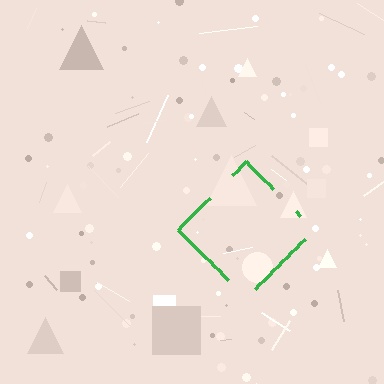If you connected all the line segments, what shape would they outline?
They would outline a diamond.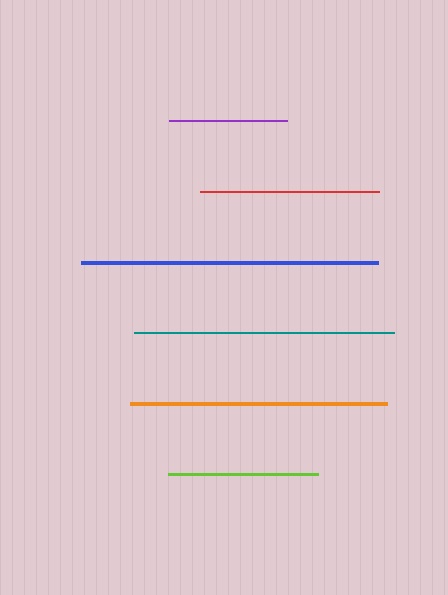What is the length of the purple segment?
The purple segment is approximately 118 pixels long.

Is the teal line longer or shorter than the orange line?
The teal line is longer than the orange line.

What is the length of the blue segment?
The blue segment is approximately 297 pixels long.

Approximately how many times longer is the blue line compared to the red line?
The blue line is approximately 1.7 times the length of the red line.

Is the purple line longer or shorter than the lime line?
The lime line is longer than the purple line.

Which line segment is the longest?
The blue line is the longest at approximately 297 pixels.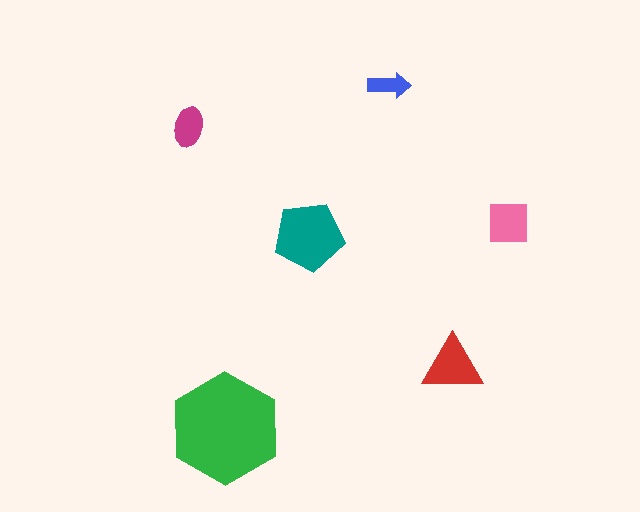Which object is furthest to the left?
The magenta ellipse is leftmost.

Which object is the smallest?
The blue arrow.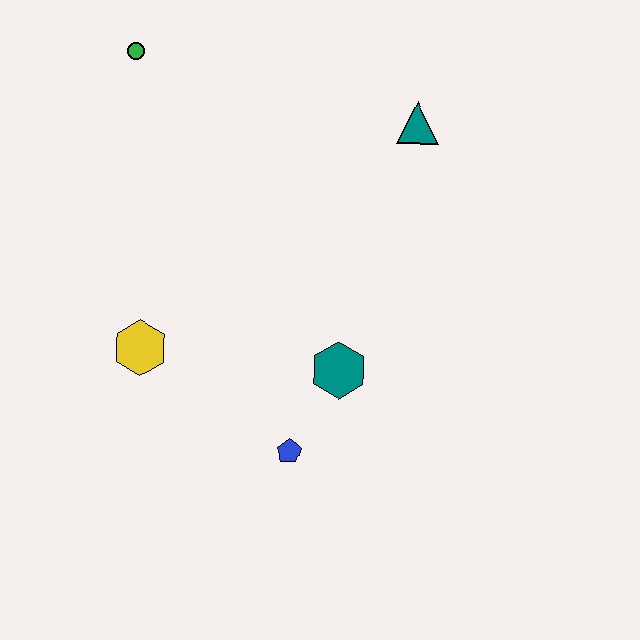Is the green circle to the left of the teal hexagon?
Yes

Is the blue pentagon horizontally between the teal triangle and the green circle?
Yes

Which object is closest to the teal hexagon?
The blue pentagon is closest to the teal hexagon.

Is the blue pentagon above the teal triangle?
No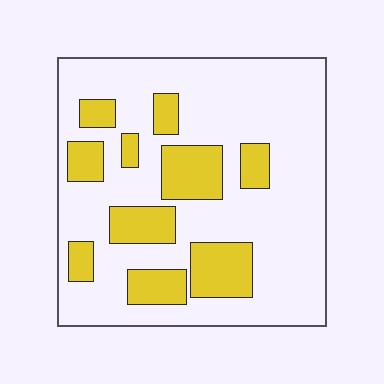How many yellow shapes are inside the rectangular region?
10.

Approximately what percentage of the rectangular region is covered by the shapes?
Approximately 25%.